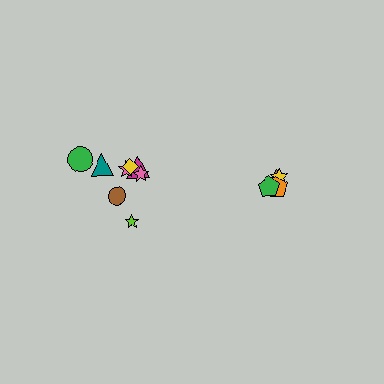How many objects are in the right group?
There are 4 objects.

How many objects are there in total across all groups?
There are 12 objects.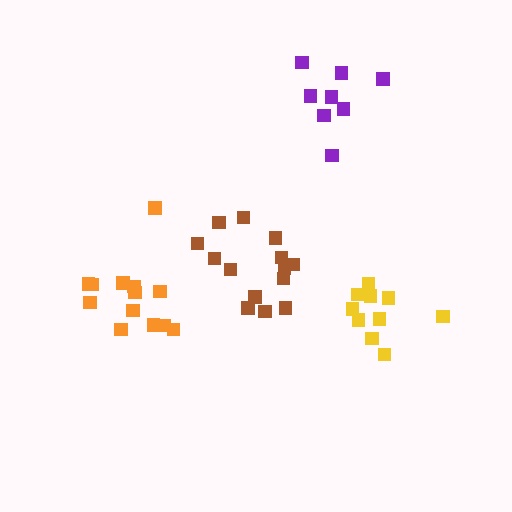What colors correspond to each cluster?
The clusters are colored: yellow, orange, purple, brown.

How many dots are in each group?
Group 1: 10 dots, Group 2: 13 dots, Group 3: 8 dots, Group 4: 14 dots (45 total).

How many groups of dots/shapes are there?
There are 4 groups.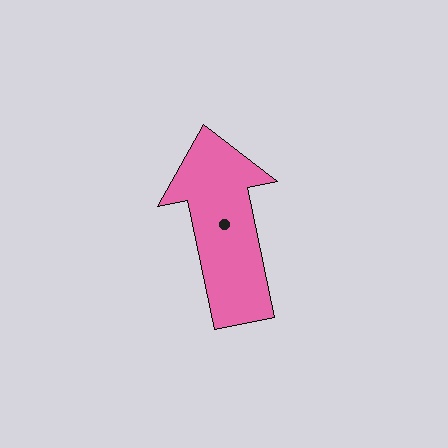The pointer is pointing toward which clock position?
Roughly 12 o'clock.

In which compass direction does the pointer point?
North.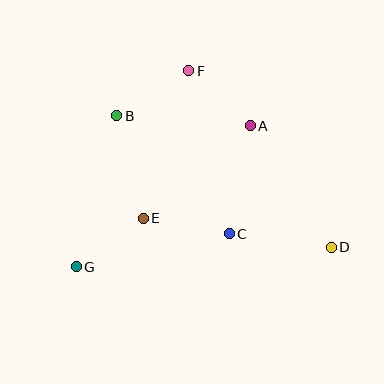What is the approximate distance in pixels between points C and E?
The distance between C and E is approximately 87 pixels.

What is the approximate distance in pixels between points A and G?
The distance between A and G is approximately 224 pixels.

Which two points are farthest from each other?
Points D and G are farthest from each other.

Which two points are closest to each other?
Points A and F are closest to each other.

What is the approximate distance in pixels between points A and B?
The distance between A and B is approximately 134 pixels.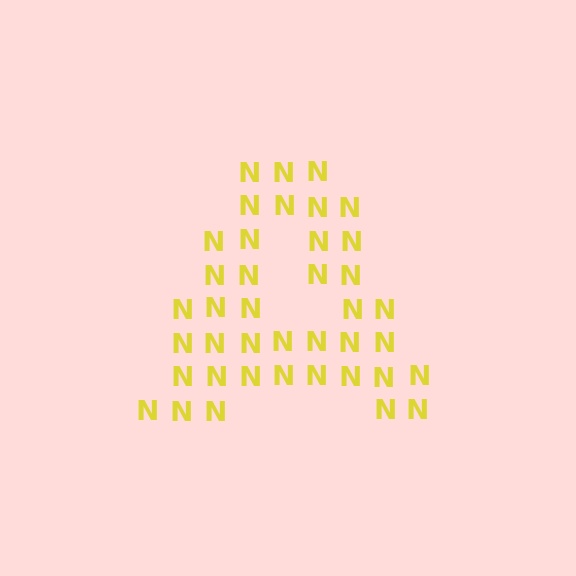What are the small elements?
The small elements are letter N's.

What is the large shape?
The large shape is the letter A.